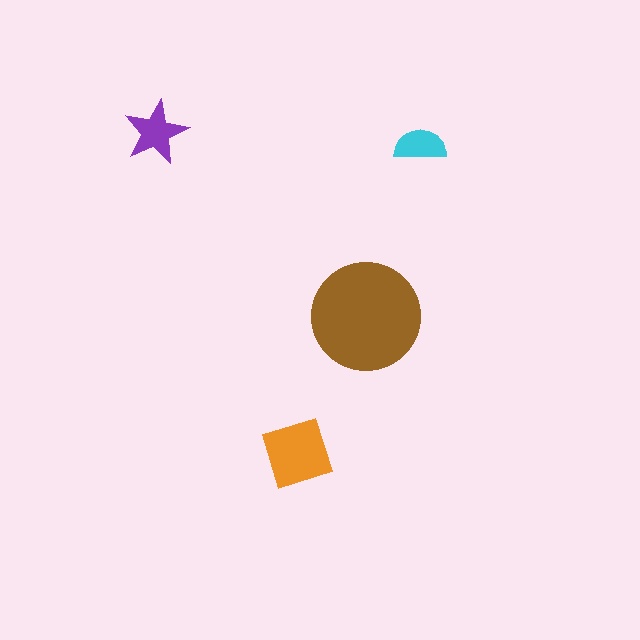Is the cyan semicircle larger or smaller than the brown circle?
Smaller.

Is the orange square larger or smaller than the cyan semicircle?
Larger.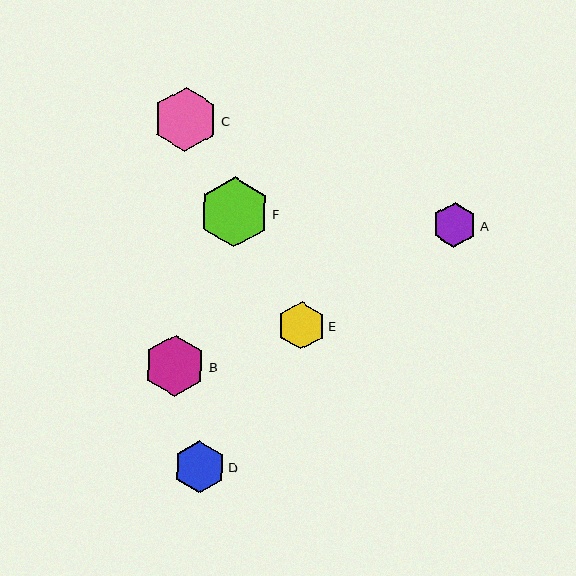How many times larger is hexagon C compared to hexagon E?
Hexagon C is approximately 1.3 times the size of hexagon E.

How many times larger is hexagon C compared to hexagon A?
Hexagon C is approximately 1.5 times the size of hexagon A.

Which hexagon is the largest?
Hexagon F is the largest with a size of approximately 70 pixels.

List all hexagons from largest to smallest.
From largest to smallest: F, C, B, D, E, A.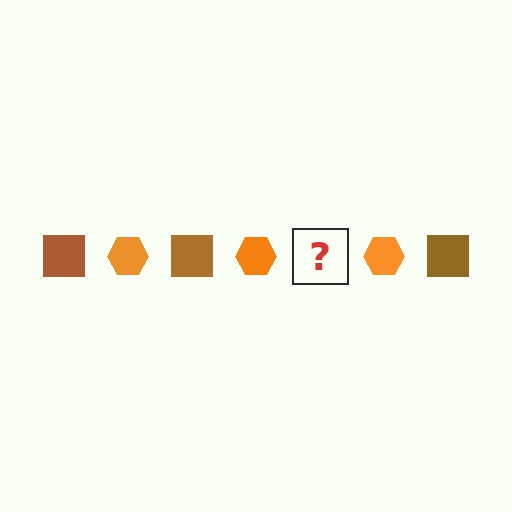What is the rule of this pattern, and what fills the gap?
The rule is that the pattern alternates between brown square and orange hexagon. The gap should be filled with a brown square.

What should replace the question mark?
The question mark should be replaced with a brown square.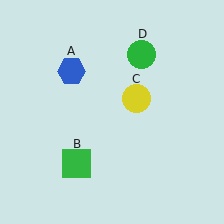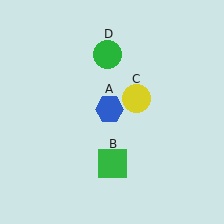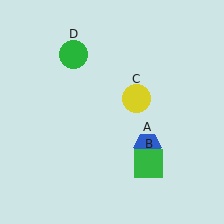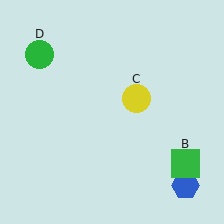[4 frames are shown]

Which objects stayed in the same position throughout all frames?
Yellow circle (object C) remained stationary.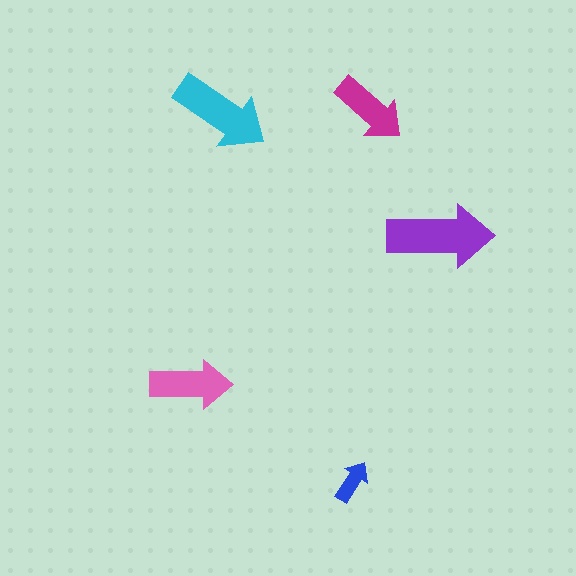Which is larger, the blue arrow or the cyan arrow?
The cyan one.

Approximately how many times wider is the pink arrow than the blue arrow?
About 2 times wider.